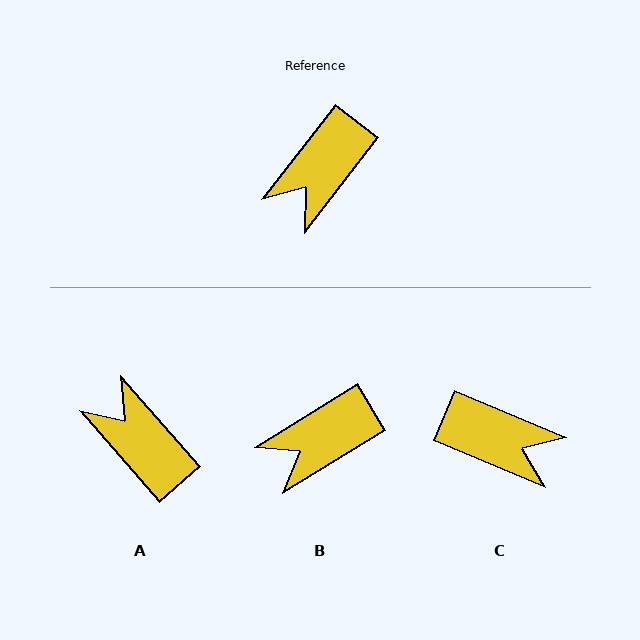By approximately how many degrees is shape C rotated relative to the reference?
Approximately 105 degrees counter-clockwise.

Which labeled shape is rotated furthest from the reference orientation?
C, about 105 degrees away.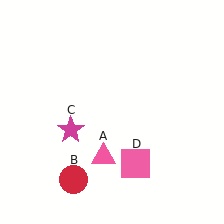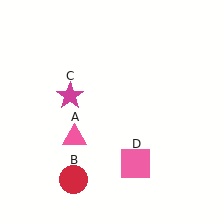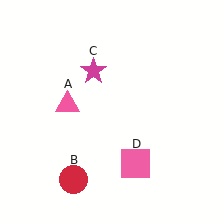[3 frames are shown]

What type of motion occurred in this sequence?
The pink triangle (object A), magenta star (object C) rotated clockwise around the center of the scene.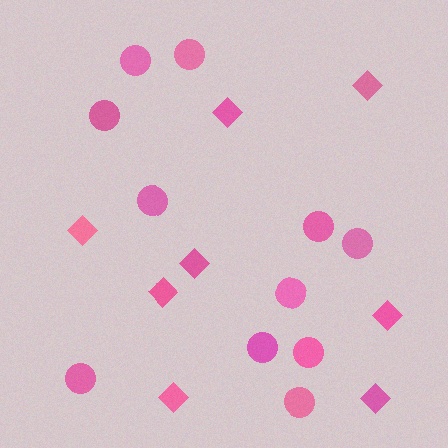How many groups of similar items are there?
There are 2 groups: one group of diamonds (8) and one group of circles (11).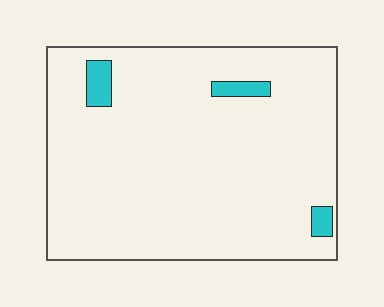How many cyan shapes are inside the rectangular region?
3.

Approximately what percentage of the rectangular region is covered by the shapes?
Approximately 5%.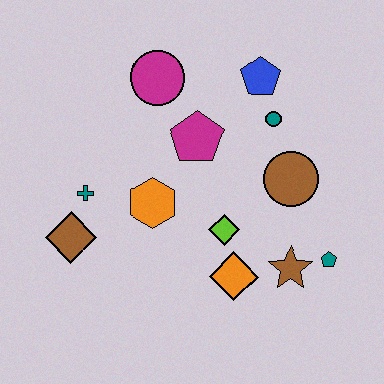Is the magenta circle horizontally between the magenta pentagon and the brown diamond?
Yes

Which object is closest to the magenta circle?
The magenta pentagon is closest to the magenta circle.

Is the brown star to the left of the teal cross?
No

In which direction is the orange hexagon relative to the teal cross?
The orange hexagon is to the right of the teal cross.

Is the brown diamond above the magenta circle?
No